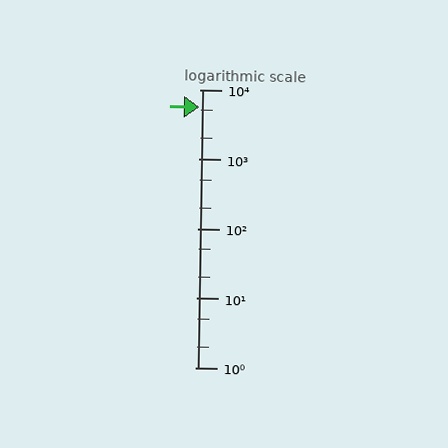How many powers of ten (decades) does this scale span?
The scale spans 4 decades, from 1 to 10000.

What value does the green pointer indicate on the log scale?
The pointer indicates approximately 5600.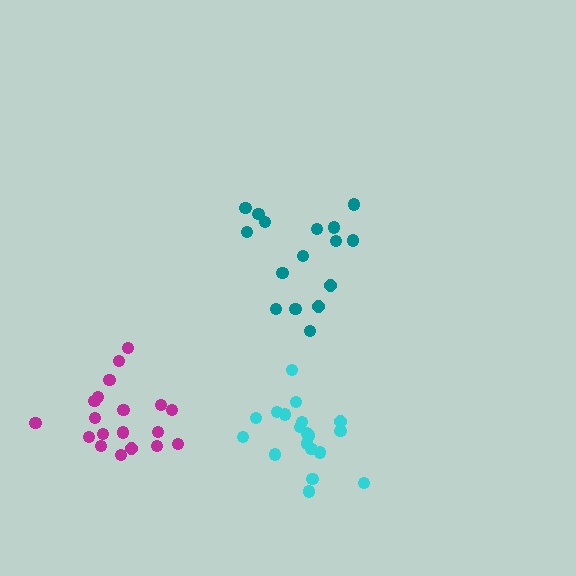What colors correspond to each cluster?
The clusters are colored: teal, magenta, cyan.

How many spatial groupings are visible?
There are 3 spatial groupings.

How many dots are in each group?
Group 1: 16 dots, Group 2: 19 dots, Group 3: 19 dots (54 total).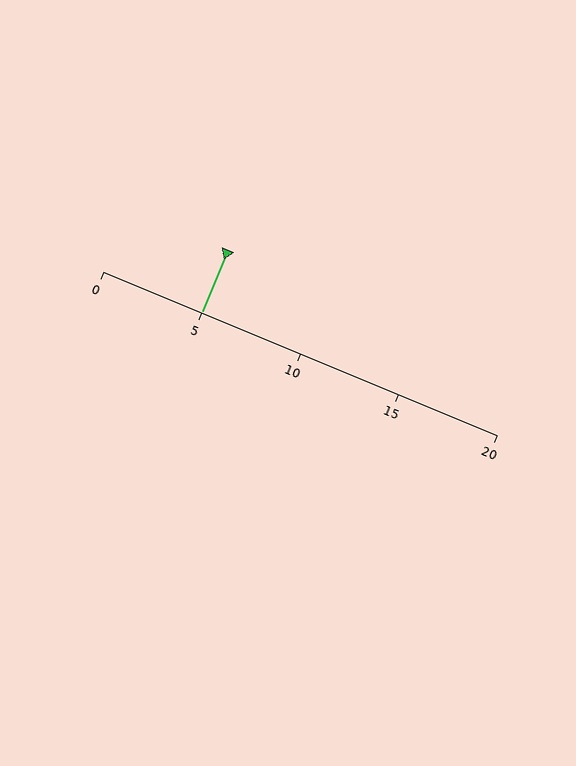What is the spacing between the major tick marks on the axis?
The major ticks are spaced 5 apart.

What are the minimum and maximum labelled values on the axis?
The axis runs from 0 to 20.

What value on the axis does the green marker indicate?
The marker indicates approximately 5.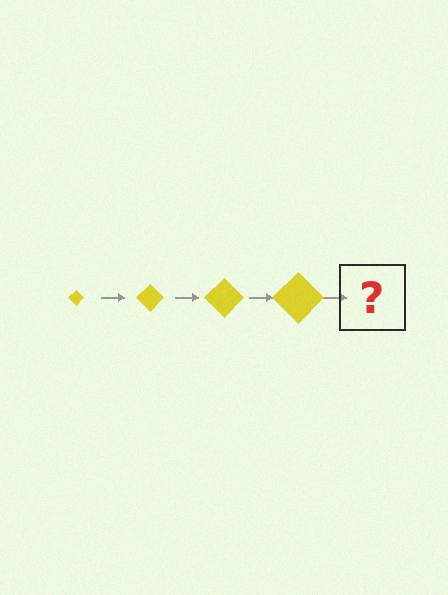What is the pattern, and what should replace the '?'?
The pattern is that the diamond gets progressively larger each step. The '?' should be a yellow diamond, larger than the previous one.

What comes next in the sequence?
The next element should be a yellow diamond, larger than the previous one.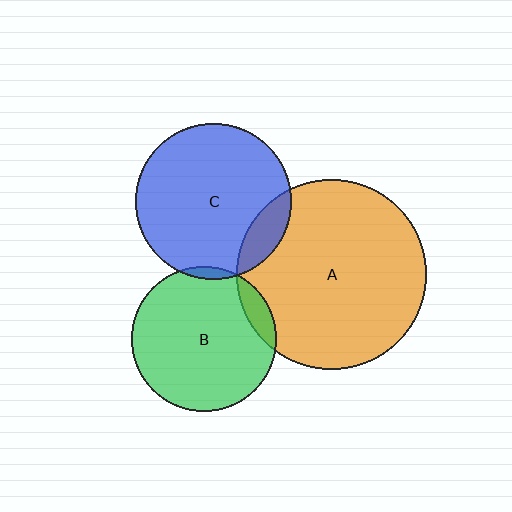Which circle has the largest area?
Circle A (orange).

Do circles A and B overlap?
Yes.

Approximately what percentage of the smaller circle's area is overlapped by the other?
Approximately 10%.